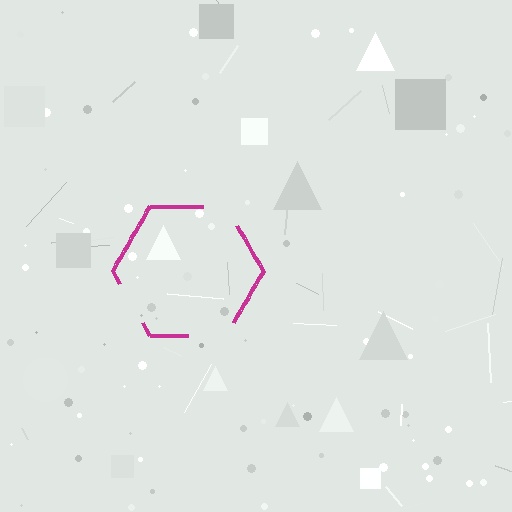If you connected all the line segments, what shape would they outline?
They would outline a hexagon.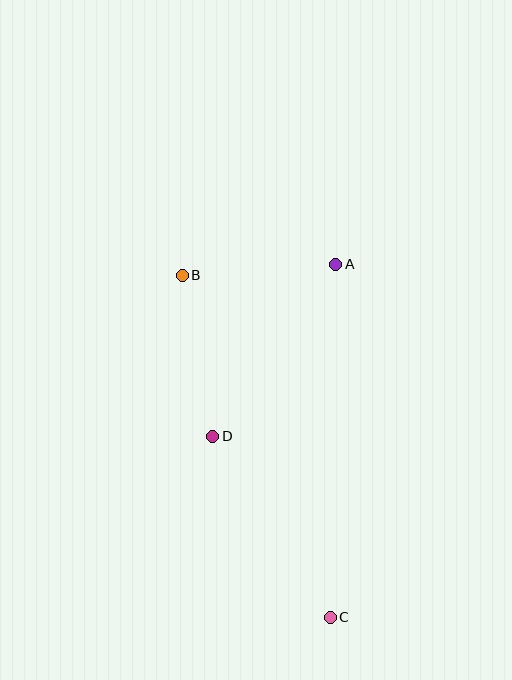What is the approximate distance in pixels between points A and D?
The distance between A and D is approximately 211 pixels.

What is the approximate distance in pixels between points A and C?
The distance between A and C is approximately 353 pixels.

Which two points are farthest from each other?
Points B and C are farthest from each other.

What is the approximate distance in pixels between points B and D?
The distance between B and D is approximately 164 pixels.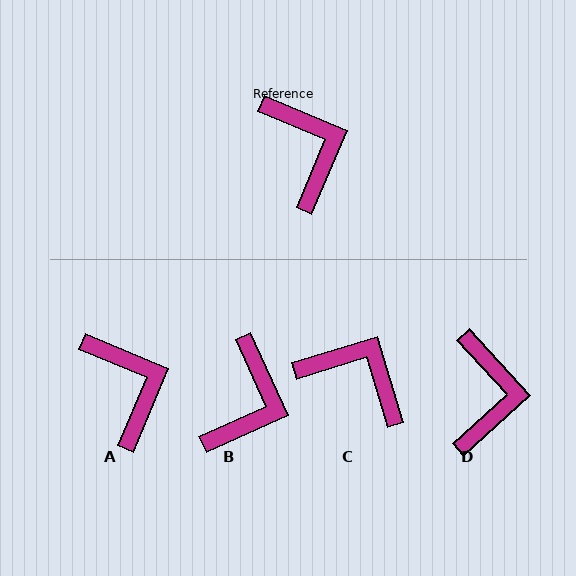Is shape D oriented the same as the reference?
No, it is off by about 24 degrees.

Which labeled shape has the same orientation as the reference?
A.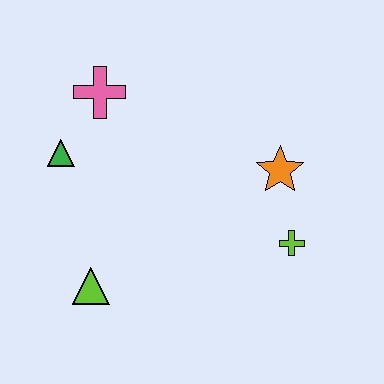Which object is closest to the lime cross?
The orange star is closest to the lime cross.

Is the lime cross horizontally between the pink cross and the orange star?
No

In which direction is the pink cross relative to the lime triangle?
The pink cross is above the lime triangle.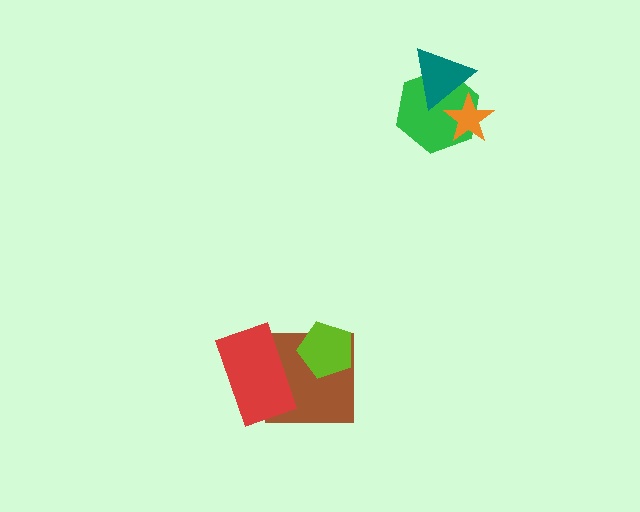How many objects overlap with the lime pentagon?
1 object overlaps with the lime pentagon.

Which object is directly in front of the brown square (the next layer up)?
The lime pentagon is directly in front of the brown square.